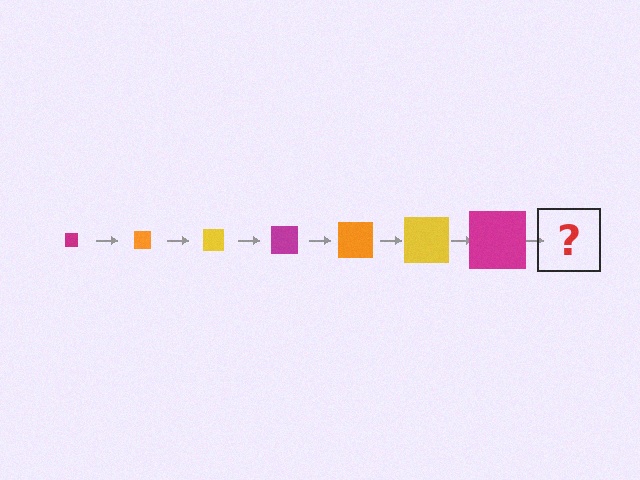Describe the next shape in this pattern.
It should be an orange square, larger than the previous one.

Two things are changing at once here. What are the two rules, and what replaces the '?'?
The two rules are that the square grows larger each step and the color cycles through magenta, orange, and yellow. The '?' should be an orange square, larger than the previous one.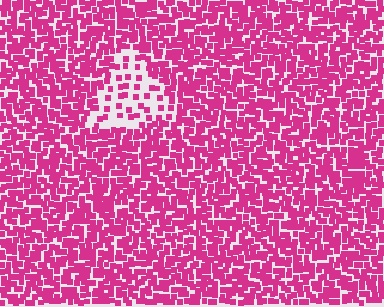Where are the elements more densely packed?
The elements are more densely packed outside the triangle boundary.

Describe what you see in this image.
The image contains small magenta elements arranged at two different densities. A triangle-shaped region is visible where the elements are less densely packed than the surrounding area.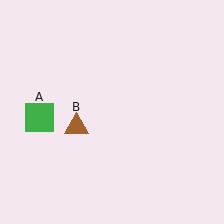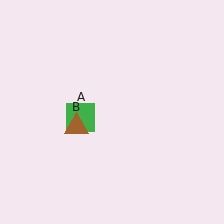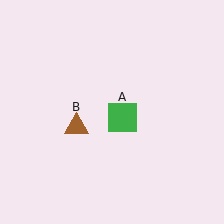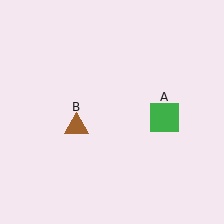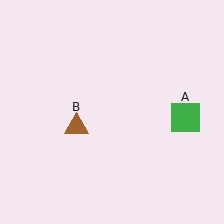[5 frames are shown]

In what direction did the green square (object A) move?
The green square (object A) moved right.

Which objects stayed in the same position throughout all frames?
Brown triangle (object B) remained stationary.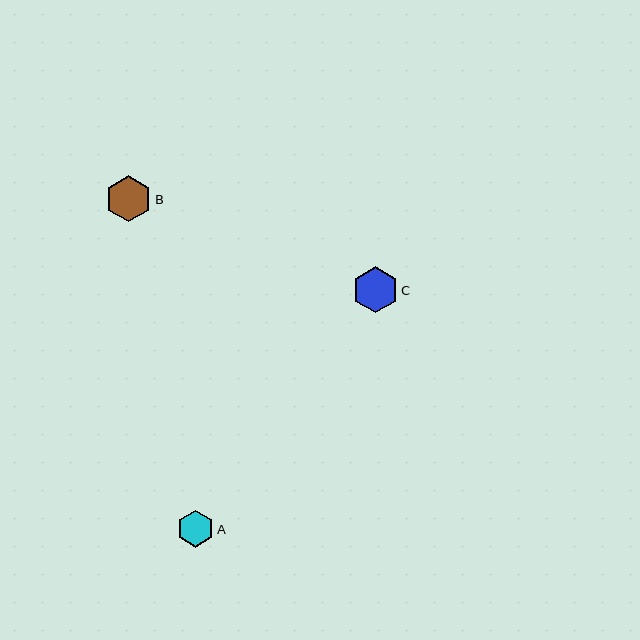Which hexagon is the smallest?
Hexagon A is the smallest with a size of approximately 37 pixels.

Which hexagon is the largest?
Hexagon C is the largest with a size of approximately 46 pixels.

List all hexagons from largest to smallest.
From largest to smallest: C, B, A.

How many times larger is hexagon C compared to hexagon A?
Hexagon C is approximately 1.2 times the size of hexagon A.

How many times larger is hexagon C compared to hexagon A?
Hexagon C is approximately 1.2 times the size of hexagon A.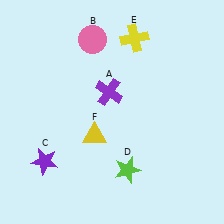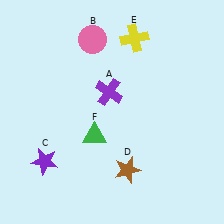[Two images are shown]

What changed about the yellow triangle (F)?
In Image 1, F is yellow. In Image 2, it changed to green.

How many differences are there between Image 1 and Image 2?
There are 2 differences between the two images.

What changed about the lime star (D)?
In Image 1, D is lime. In Image 2, it changed to brown.